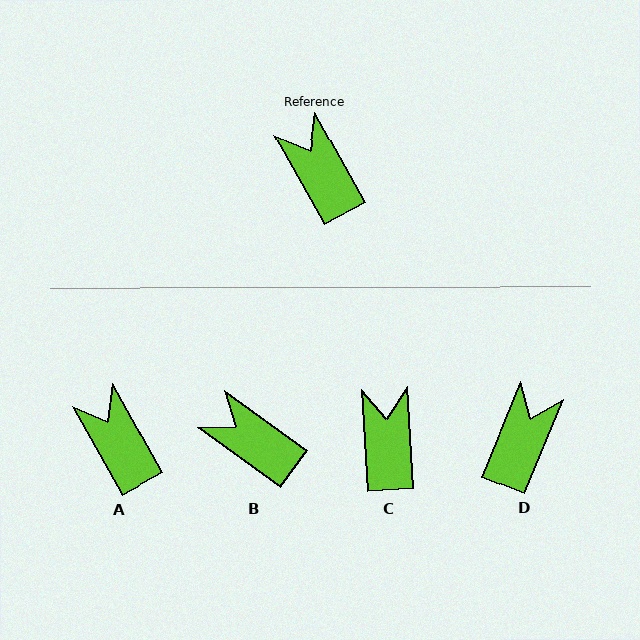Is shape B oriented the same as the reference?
No, it is off by about 25 degrees.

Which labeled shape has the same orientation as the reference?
A.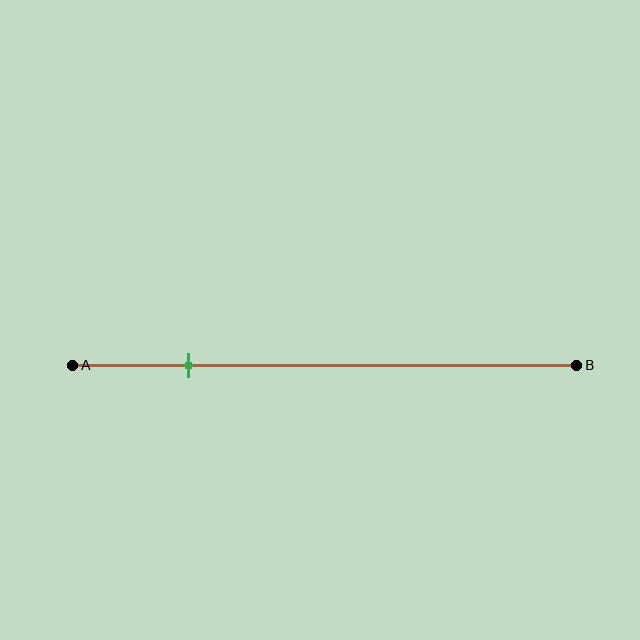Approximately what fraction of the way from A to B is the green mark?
The green mark is approximately 25% of the way from A to B.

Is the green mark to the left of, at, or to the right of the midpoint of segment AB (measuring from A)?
The green mark is to the left of the midpoint of segment AB.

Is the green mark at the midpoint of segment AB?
No, the mark is at about 25% from A, not at the 50% midpoint.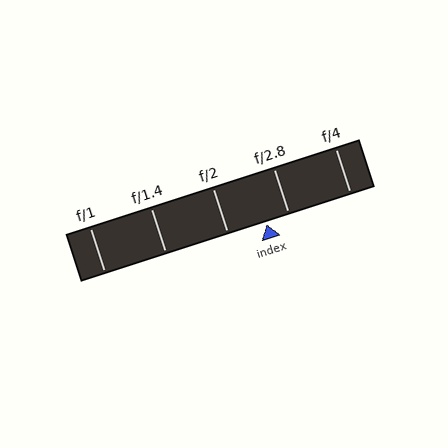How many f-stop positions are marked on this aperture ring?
There are 5 f-stop positions marked.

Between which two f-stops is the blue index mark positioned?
The index mark is between f/2 and f/2.8.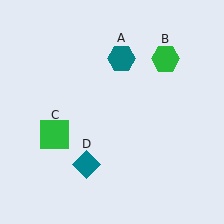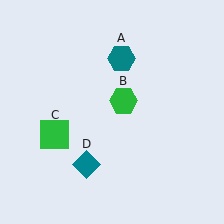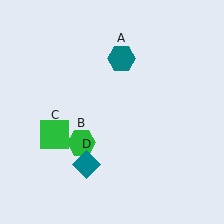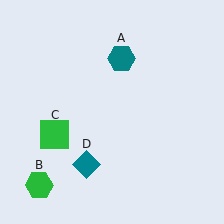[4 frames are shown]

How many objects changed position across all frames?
1 object changed position: green hexagon (object B).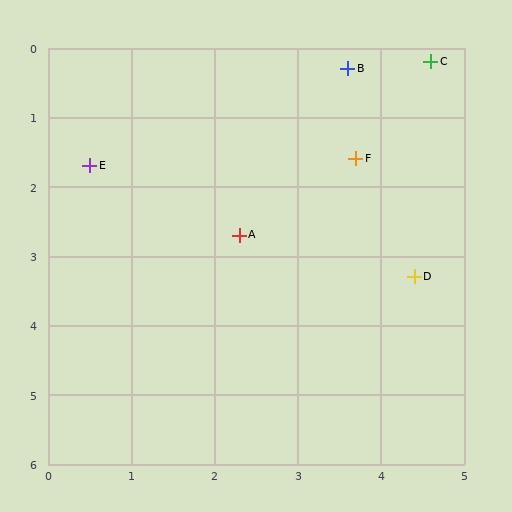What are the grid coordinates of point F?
Point F is at approximately (3.7, 1.6).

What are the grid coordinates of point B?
Point B is at approximately (3.6, 0.3).